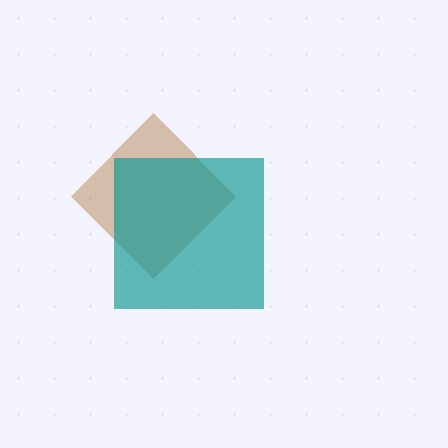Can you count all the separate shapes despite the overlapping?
Yes, there are 2 separate shapes.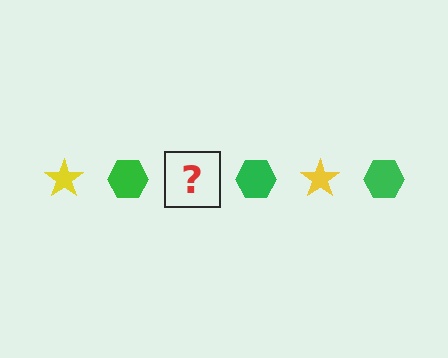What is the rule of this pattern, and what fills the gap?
The rule is that the pattern alternates between yellow star and green hexagon. The gap should be filled with a yellow star.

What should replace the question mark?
The question mark should be replaced with a yellow star.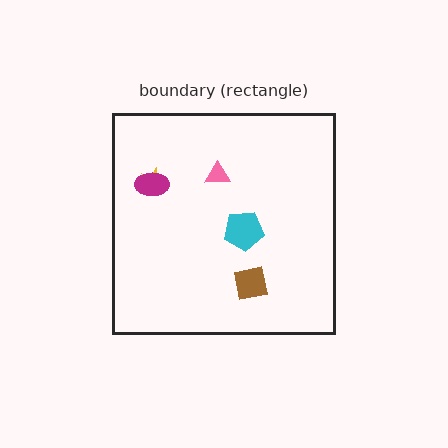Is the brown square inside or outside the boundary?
Inside.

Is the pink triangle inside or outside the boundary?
Inside.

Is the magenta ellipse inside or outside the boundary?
Inside.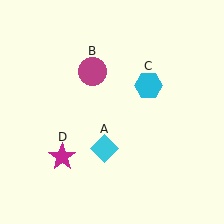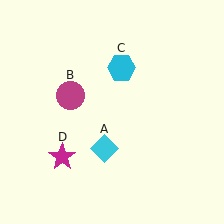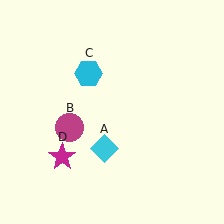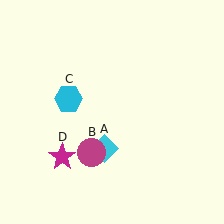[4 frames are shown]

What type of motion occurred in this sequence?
The magenta circle (object B), cyan hexagon (object C) rotated counterclockwise around the center of the scene.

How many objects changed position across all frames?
2 objects changed position: magenta circle (object B), cyan hexagon (object C).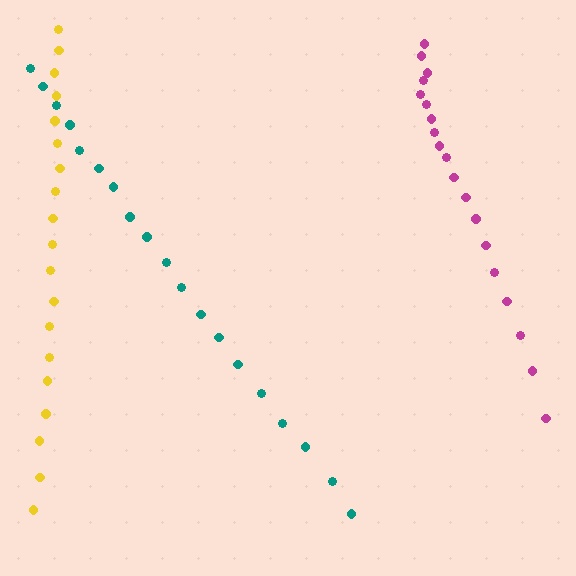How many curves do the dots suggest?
There are 3 distinct paths.